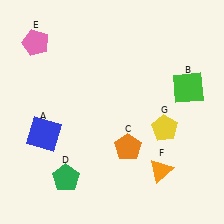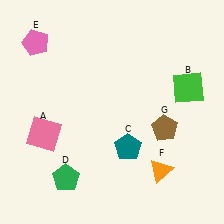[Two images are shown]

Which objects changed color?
A changed from blue to pink. C changed from orange to teal. G changed from yellow to brown.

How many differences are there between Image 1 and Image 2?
There are 3 differences between the two images.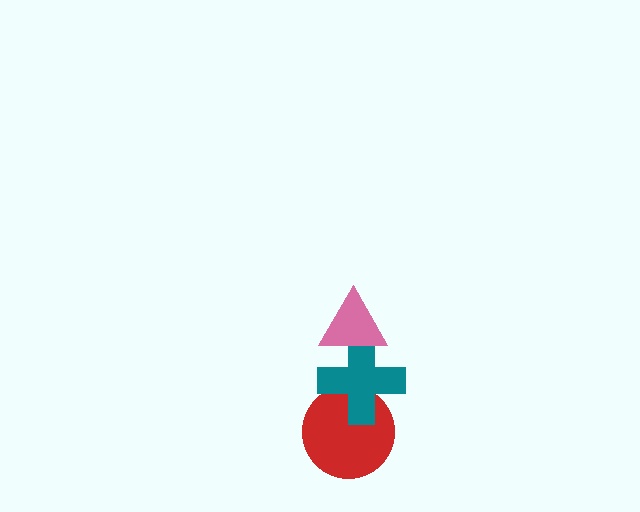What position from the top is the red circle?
The red circle is 3rd from the top.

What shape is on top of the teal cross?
The pink triangle is on top of the teal cross.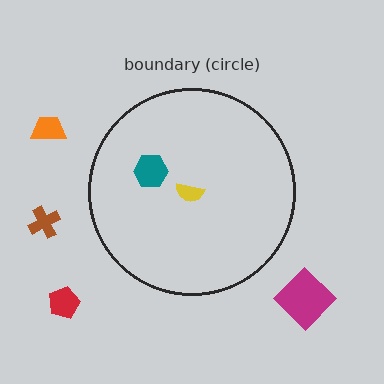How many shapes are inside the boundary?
2 inside, 4 outside.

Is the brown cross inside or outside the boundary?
Outside.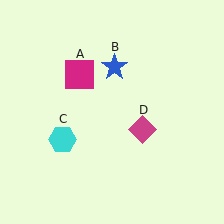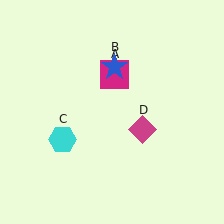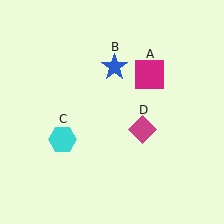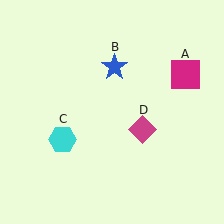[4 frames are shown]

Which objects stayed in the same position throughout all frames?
Blue star (object B) and cyan hexagon (object C) and magenta diamond (object D) remained stationary.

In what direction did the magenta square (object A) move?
The magenta square (object A) moved right.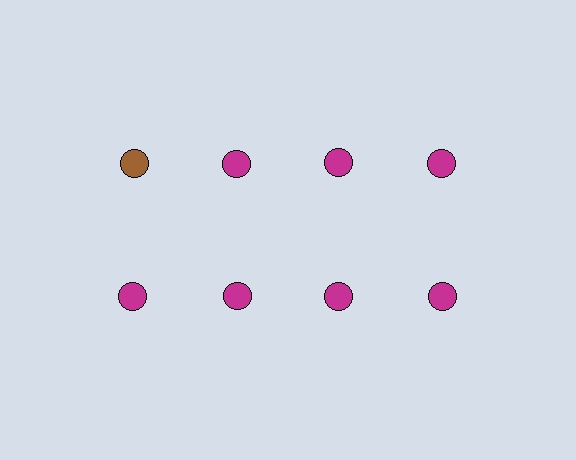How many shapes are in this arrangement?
There are 8 shapes arranged in a grid pattern.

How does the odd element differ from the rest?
It has a different color: brown instead of magenta.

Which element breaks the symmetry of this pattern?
The brown circle in the top row, leftmost column breaks the symmetry. All other shapes are magenta circles.